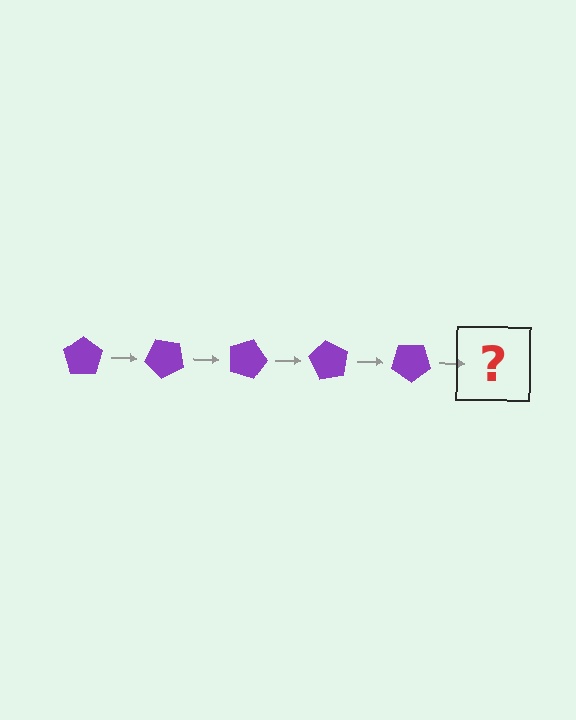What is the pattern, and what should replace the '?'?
The pattern is that the pentagon rotates 45 degrees each step. The '?' should be a purple pentagon rotated 225 degrees.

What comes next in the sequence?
The next element should be a purple pentagon rotated 225 degrees.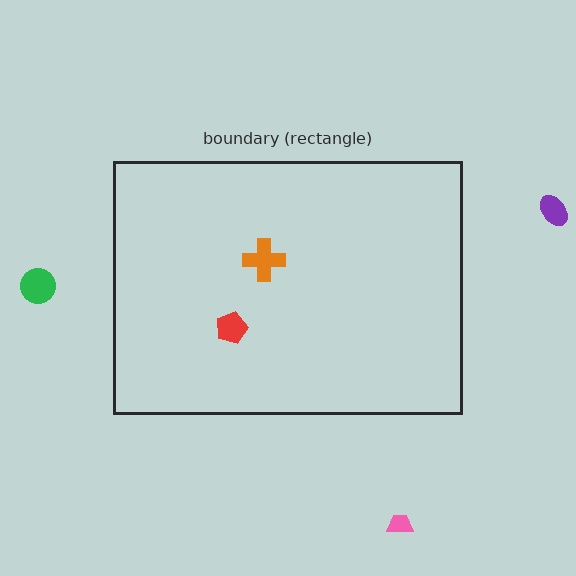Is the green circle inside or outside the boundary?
Outside.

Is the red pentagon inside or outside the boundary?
Inside.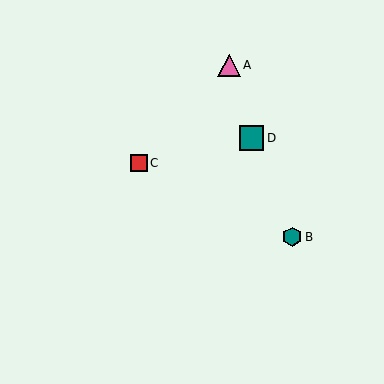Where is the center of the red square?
The center of the red square is at (139, 163).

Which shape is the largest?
The teal square (labeled D) is the largest.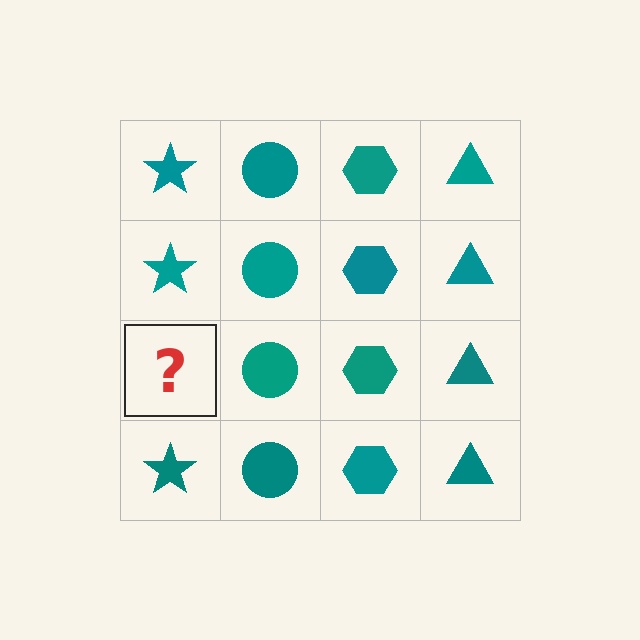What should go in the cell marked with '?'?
The missing cell should contain a teal star.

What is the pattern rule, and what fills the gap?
The rule is that each column has a consistent shape. The gap should be filled with a teal star.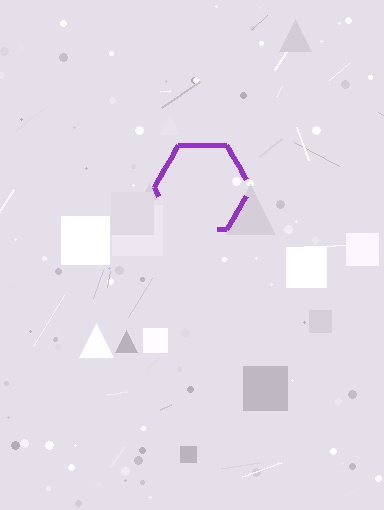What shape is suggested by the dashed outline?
The dashed outline suggests a hexagon.